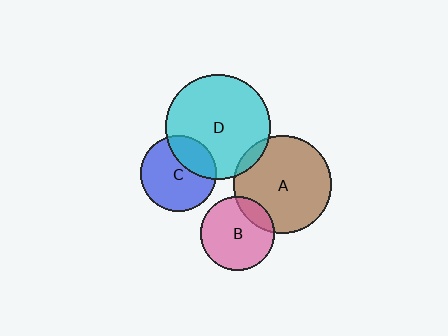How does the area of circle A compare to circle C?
Approximately 1.6 times.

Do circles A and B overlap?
Yes.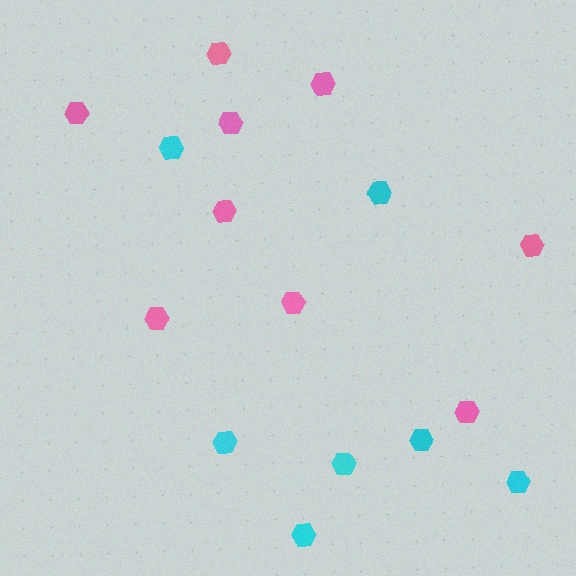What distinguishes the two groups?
There are 2 groups: one group of pink hexagons (9) and one group of cyan hexagons (7).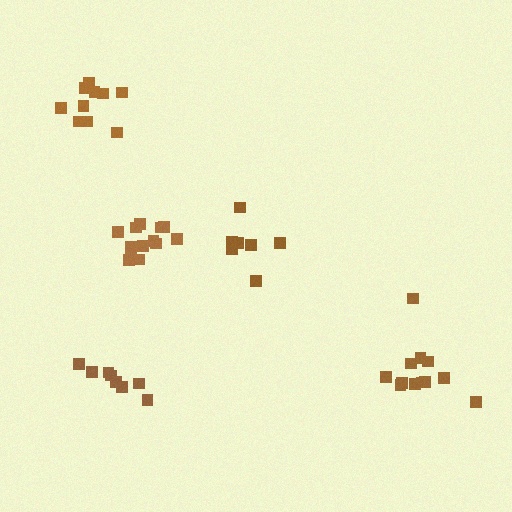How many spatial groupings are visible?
There are 5 spatial groupings.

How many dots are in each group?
Group 1: 13 dots, Group 2: 8 dots, Group 3: 7 dots, Group 4: 12 dots, Group 5: 10 dots (50 total).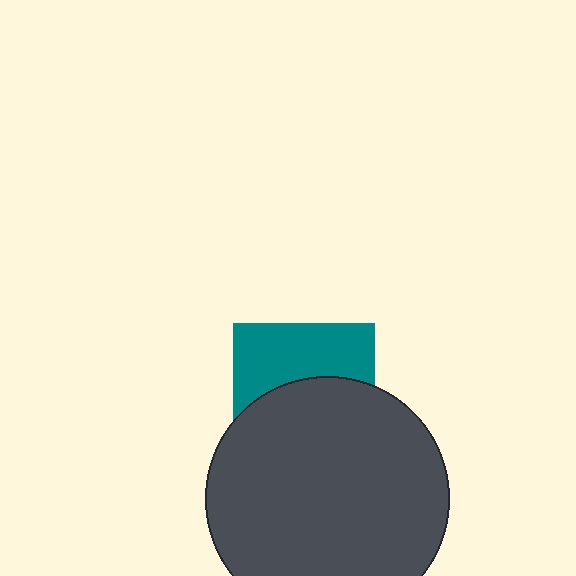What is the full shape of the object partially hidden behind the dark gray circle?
The partially hidden object is a teal square.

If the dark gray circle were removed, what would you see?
You would see the complete teal square.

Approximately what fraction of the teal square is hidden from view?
Roughly 56% of the teal square is hidden behind the dark gray circle.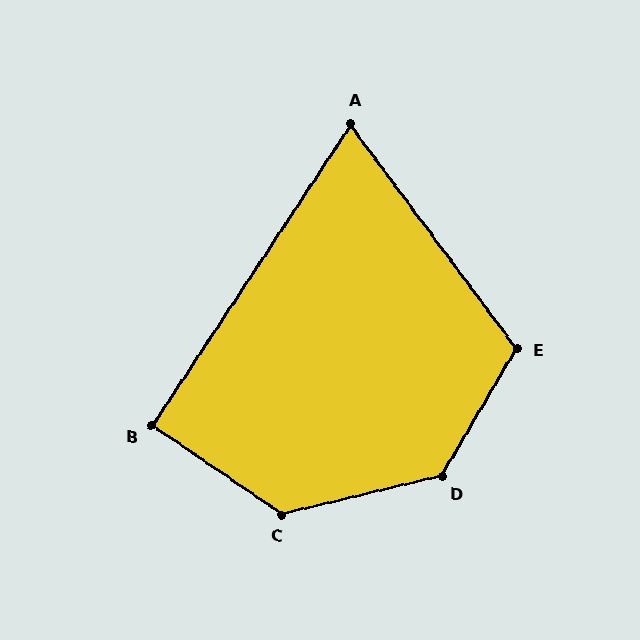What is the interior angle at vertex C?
Approximately 132 degrees (obtuse).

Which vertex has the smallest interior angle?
A, at approximately 70 degrees.